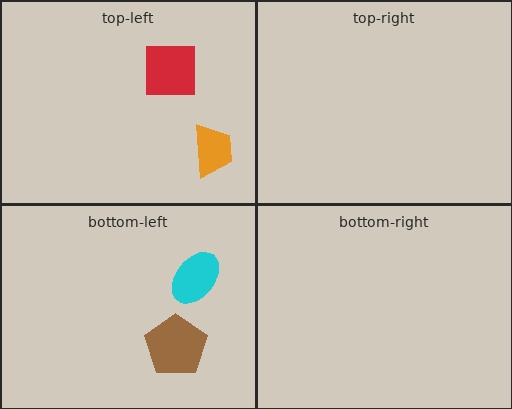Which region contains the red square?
The top-left region.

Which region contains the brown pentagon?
The bottom-left region.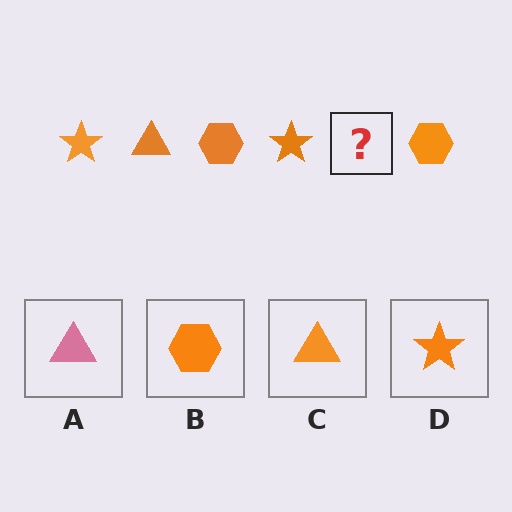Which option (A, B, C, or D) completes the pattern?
C.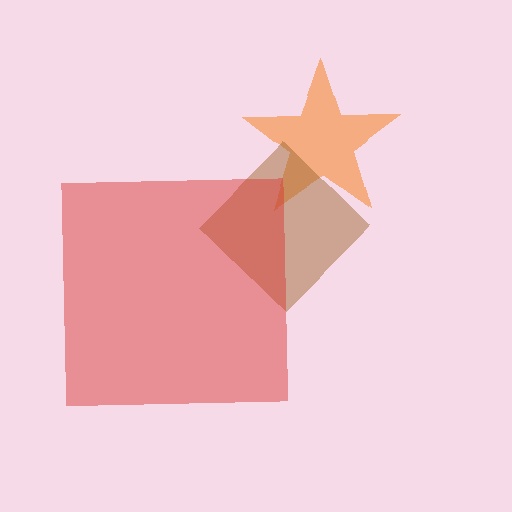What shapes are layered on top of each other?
The layered shapes are: an orange star, a brown diamond, a red square.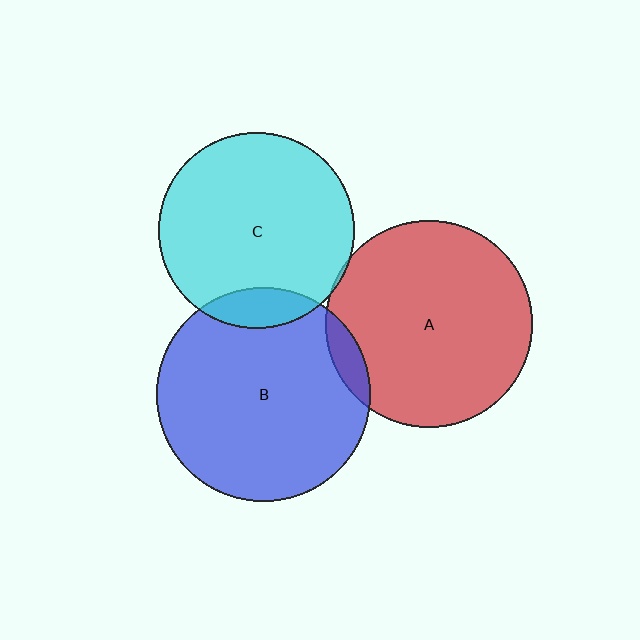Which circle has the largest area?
Circle B (blue).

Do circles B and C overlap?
Yes.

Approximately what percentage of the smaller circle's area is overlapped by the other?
Approximately 10%.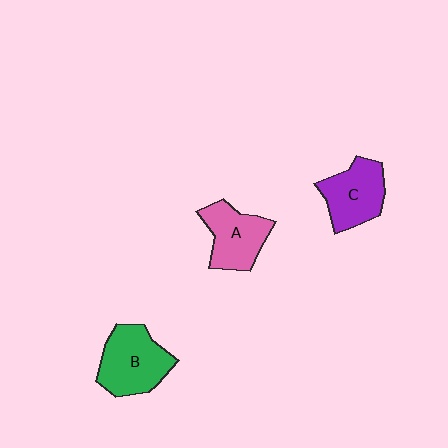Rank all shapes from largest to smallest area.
From largest to smallest: B (green), C (purple), A (pink).